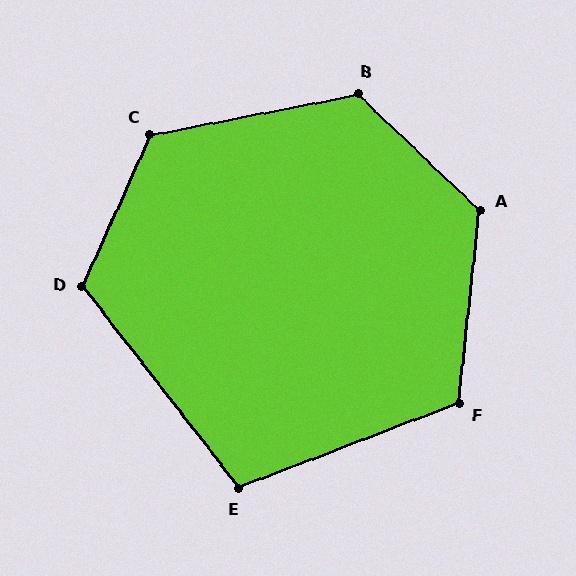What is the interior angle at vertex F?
Approximately 117 degrees (obtuse).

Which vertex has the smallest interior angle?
E, at approximately 107 degrees.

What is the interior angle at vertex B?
Approximately 125 degrees (obtuse).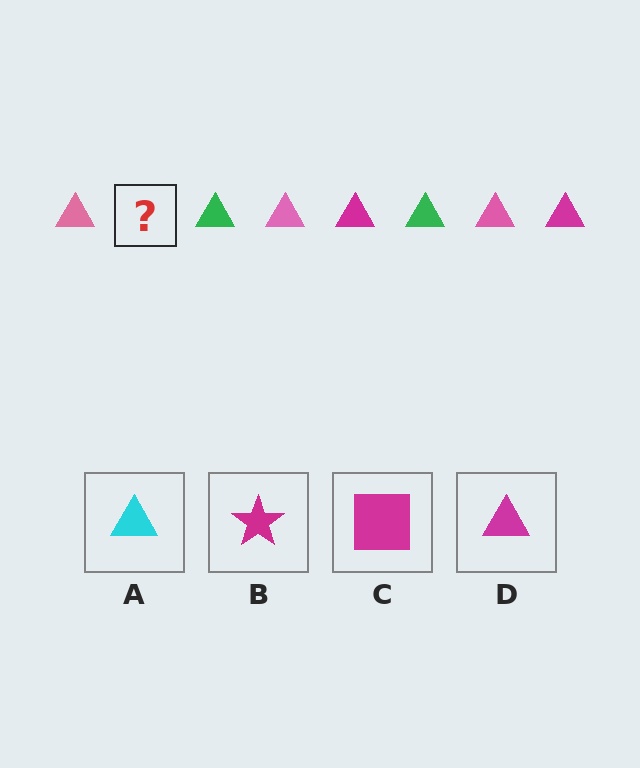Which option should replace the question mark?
Option D.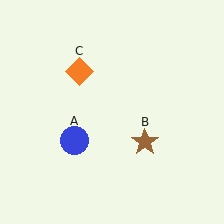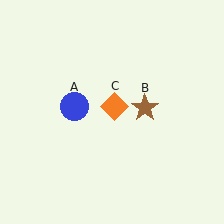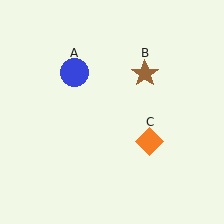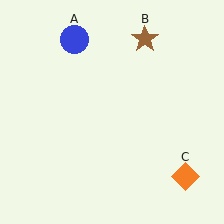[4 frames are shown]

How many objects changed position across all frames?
3 objects changed position: blue circle (object A), brown star (object B), orange diamond (object C).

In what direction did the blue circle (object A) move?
The blue circle (object A) moved up.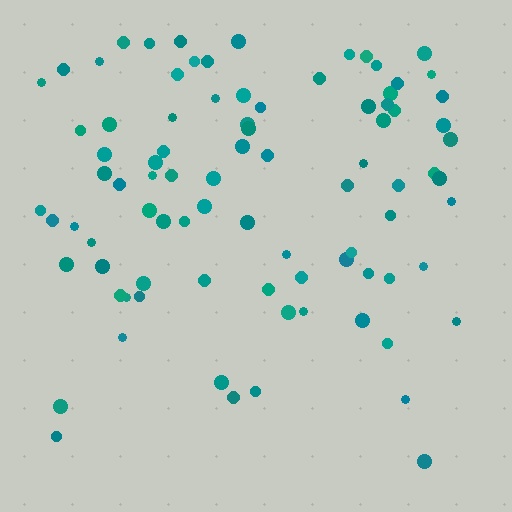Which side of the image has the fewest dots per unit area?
The bottom.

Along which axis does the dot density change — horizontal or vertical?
Vertical.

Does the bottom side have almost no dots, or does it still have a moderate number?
Still a moderate number, just noticeably fewer than the top.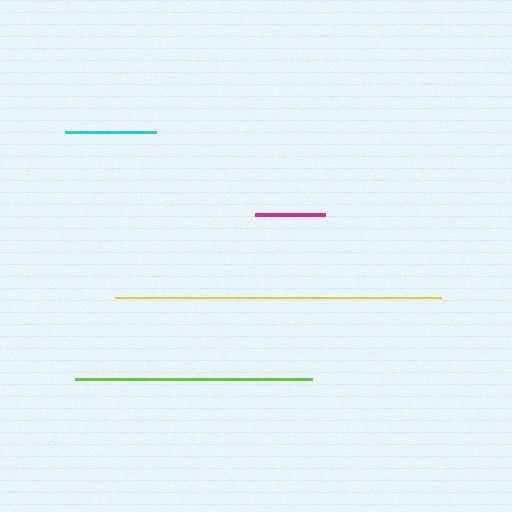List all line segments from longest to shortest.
From longest to shortest: yellow, lime, cyan, magenta.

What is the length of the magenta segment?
The magenta segment is approximately 71 pixels long.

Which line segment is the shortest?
The magenta line is the shortest at approximately 71 pixels.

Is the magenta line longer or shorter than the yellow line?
The yellow line is longer than the magenta line.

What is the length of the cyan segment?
The cyan segment is approximately 91 pixels long.